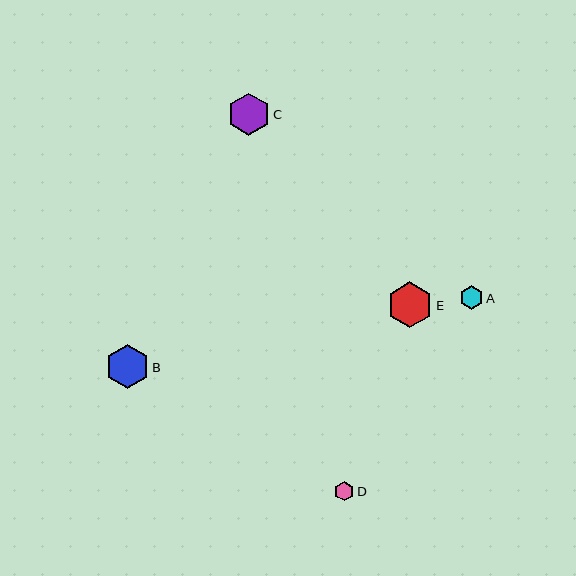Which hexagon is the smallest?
Hexagon D is the smallest with a size of approximately 19 pixels.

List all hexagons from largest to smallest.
From largest to smallest: E, B, C, A, D.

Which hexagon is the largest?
Hexagon E is the largest with a size of approximately 46 pixels.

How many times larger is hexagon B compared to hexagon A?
Hexagon B is approximately 1.8 times the size of hexagon A.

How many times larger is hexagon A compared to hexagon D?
Hexagon A is approximately 1.3 times the size of hexagon D.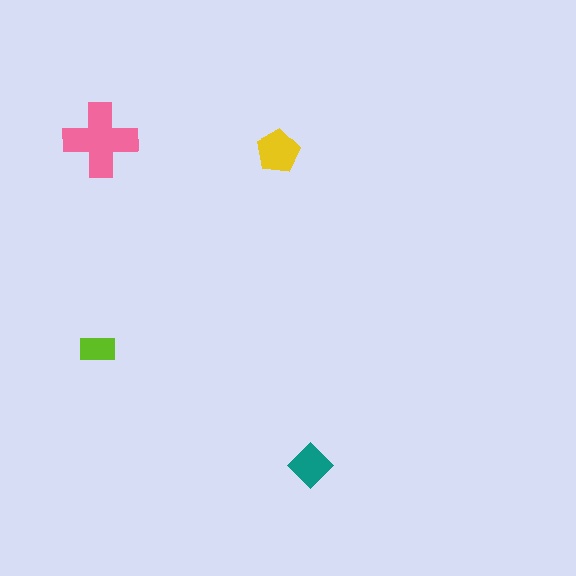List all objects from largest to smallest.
The pink cross, the yellow pentagon, the teal diamond, the lime rectangle.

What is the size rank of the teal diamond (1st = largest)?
3rd.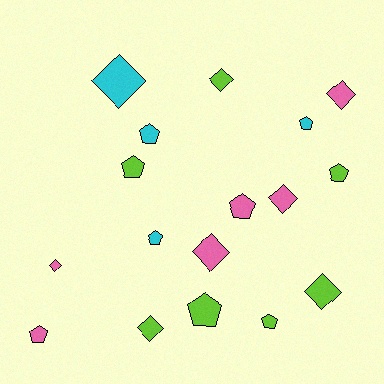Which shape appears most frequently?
Pentagon, with 9 objects.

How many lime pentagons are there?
There are 4 lime pentagons.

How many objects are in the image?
There are 17 objects.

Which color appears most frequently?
Lime, with 7 objects.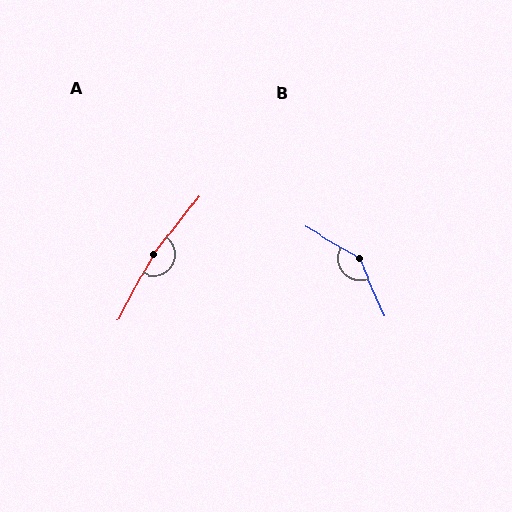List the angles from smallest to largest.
B (143°), A (170°).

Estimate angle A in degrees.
Approximately 170 degrees.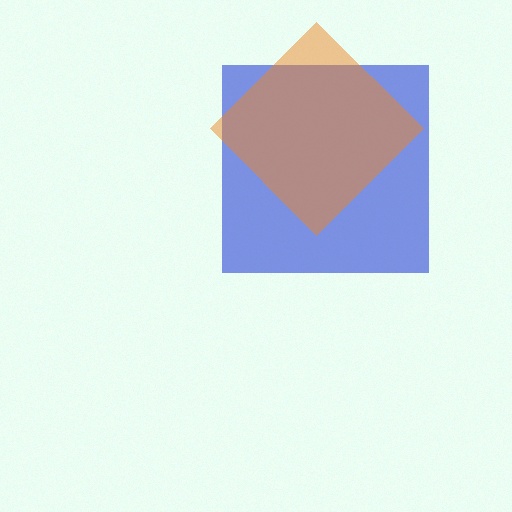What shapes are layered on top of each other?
The layered shapes are: a blue square, an orange diamond.